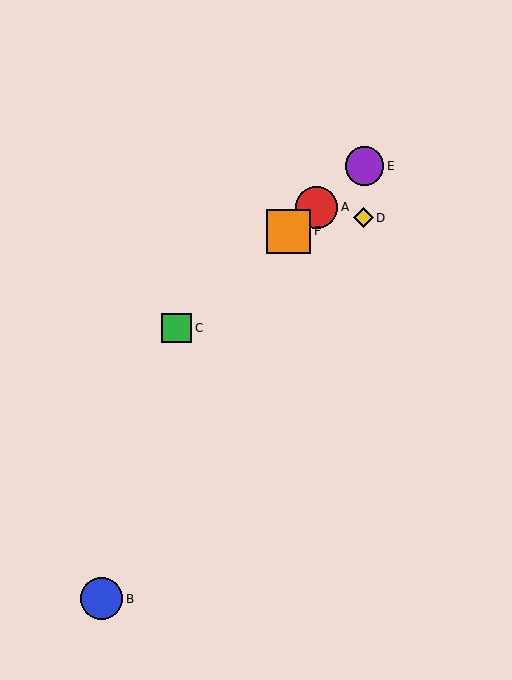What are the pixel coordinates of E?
Object E is at (365, 166).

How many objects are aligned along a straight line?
4 objects (A, C, E, F) are aligned along a straight line.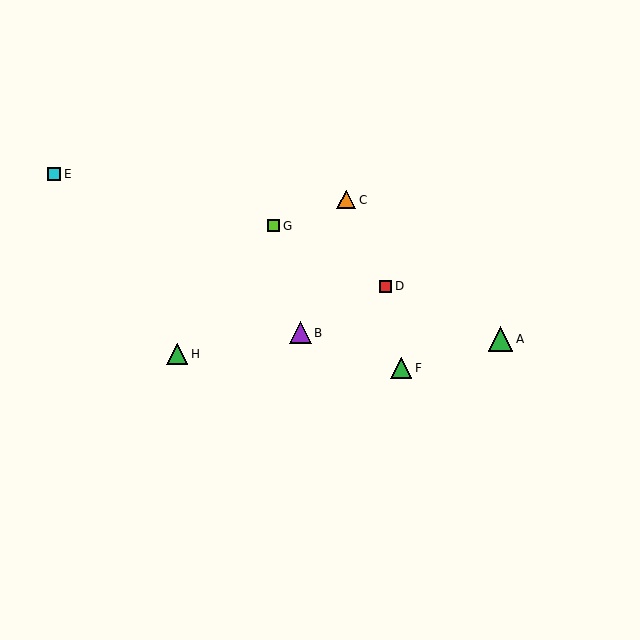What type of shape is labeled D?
Shape D is a red square.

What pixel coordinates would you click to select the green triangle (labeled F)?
Click at (401, 368) to select the green triangle F.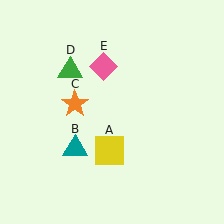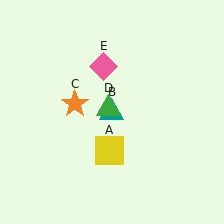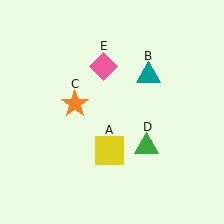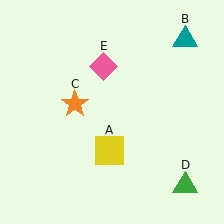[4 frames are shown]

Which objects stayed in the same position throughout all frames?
Yellow square (object A) and orange star (object C) and pink diamond (object E) remained stationary.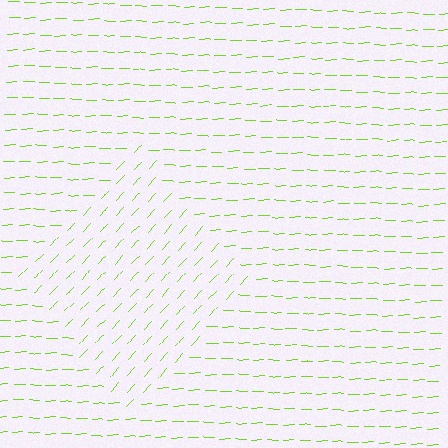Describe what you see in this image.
The image is filled with small lime line segments. A diamond region in the image has lines oriented differently from the surrounding lines, creating a visible texture boundary.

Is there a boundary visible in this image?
Yes, there is a texture boundary formed by a change in line orientation.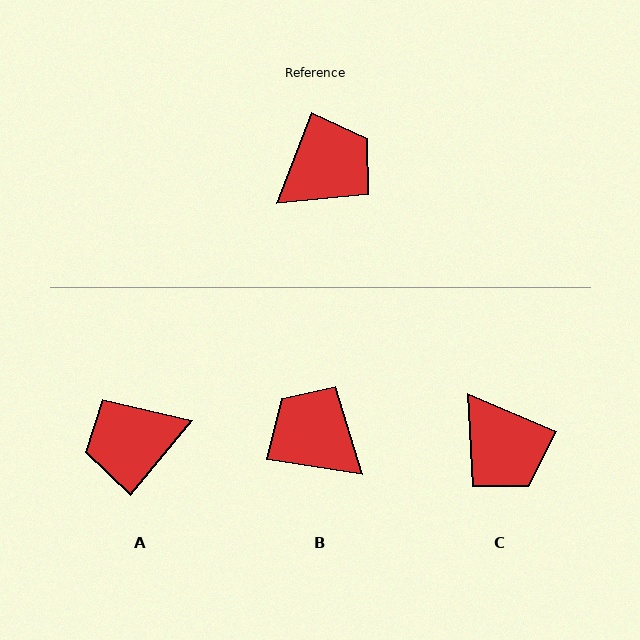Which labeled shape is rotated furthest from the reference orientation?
A, about 162 degrees away.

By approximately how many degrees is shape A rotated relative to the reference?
Approximately 162 degrees counter-clockwise.